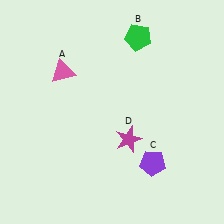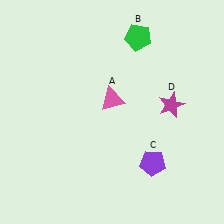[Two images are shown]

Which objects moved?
The objects that moved are: the pink triangle (A), the magenta star (D).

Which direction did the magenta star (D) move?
The magenta star (D) moved right.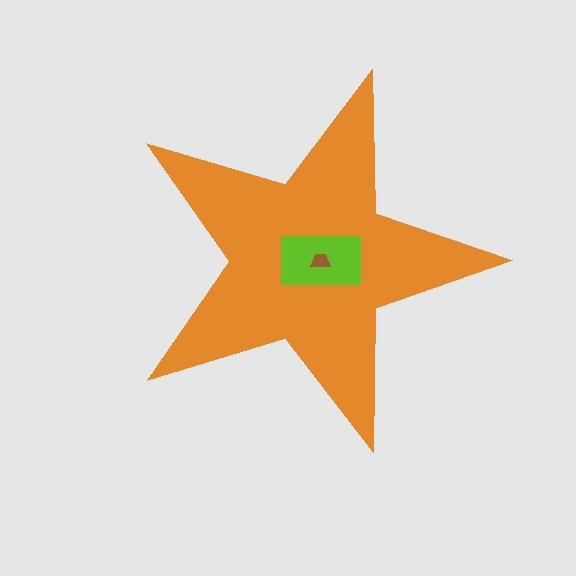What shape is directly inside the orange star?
The lime rectangle.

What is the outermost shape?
The orange star.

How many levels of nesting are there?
3.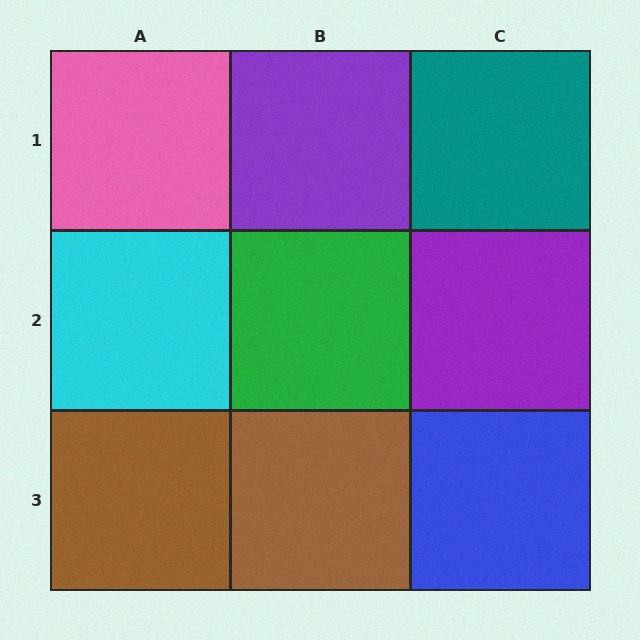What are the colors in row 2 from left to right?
Cyan, green, purple.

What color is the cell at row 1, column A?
Pink.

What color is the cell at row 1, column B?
Purple.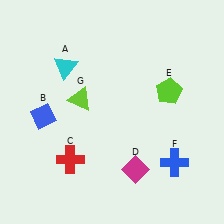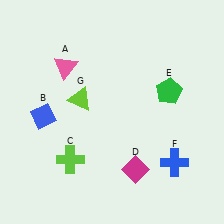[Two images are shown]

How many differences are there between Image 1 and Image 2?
There are 3 differences between the two images.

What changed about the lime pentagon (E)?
In Image 1, E is lime. In Image 2, it changed to green.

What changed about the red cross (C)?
In Image 1, C is red. In Image 2, it changed to lime.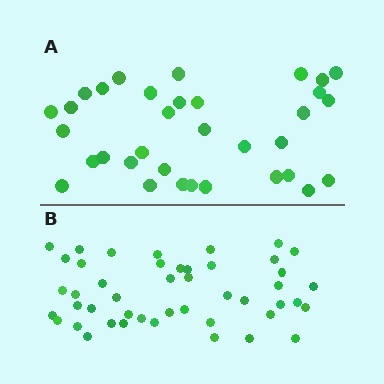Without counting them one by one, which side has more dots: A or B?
Region B (the bottom region) has more dots.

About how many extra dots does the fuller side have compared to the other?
Region B has roughly 12 or so more dots than region A.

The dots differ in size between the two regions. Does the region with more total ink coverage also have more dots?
No. Region A has more total ink coverage because its dots are larger, but region B actually contains more individual dots. Total area can be misleading — the number of items is what matters here.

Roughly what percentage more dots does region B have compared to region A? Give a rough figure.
About 35% more.